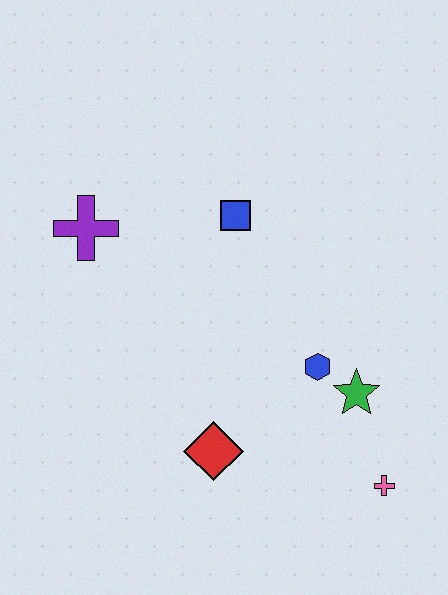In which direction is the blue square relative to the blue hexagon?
The blue square is above the blue hexagon.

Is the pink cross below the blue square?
Yes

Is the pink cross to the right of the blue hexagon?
Yes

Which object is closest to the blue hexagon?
The green star is closest to the blue hexagon.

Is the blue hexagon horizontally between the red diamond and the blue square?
No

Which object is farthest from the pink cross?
The purple cross is farthest from the pink cross.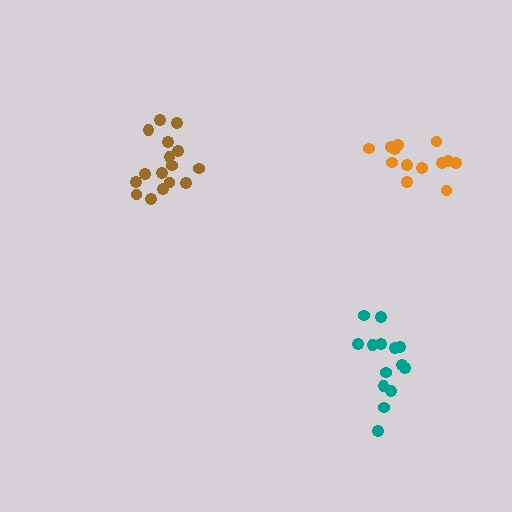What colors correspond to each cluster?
The clusters are colored: brown, orange, teal.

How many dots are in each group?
Group 1: 16 dots, Group 2: 13 dots, Group 3: 14 dots (43 total).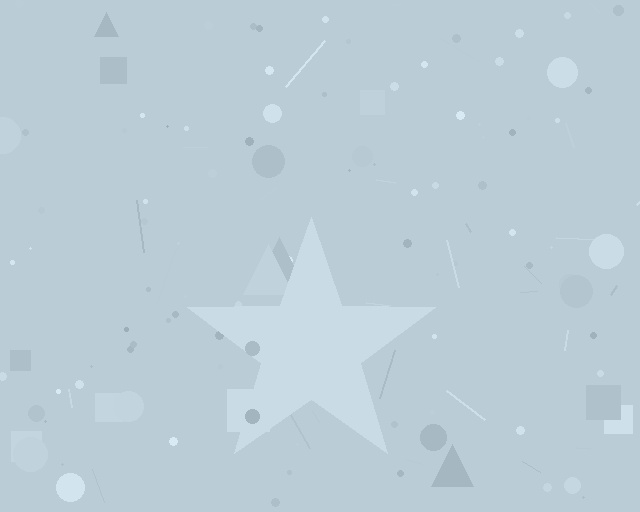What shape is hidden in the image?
A star is hidden in the image.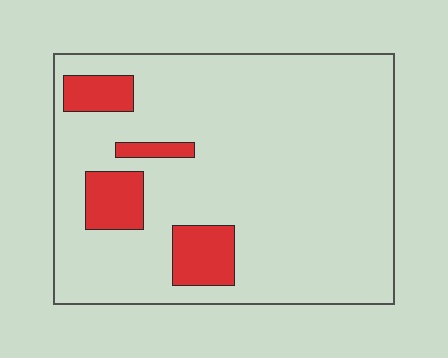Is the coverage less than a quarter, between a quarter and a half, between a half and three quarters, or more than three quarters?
Less than a quarter.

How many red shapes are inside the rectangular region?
4.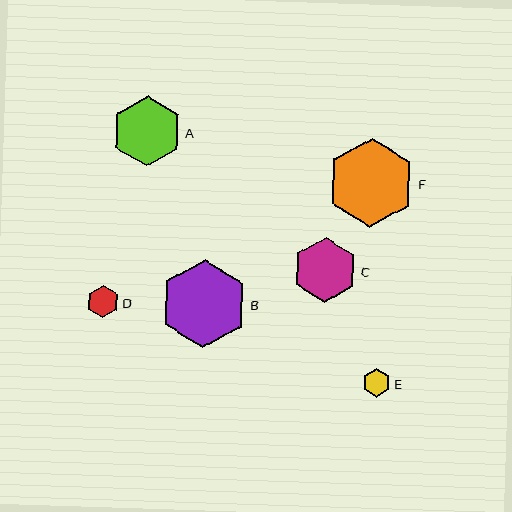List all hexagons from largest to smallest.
From largest to smallest: F, B, A, C, D, E.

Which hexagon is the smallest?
Hexagon E is the smallest with a size of approximately 29 pixels.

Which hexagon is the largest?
Hexagon F is the largest with a size of approximately 89 pixels.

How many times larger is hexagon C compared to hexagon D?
Hexagon C is approximately 2.0 times the size of hexagon D.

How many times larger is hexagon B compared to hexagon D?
Hexagon B is approximately 2.8 times the size of hexagon D.